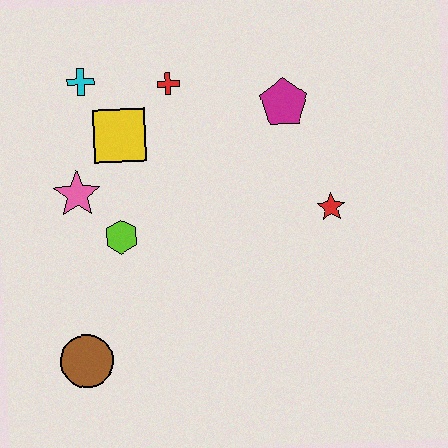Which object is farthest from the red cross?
The brown circle is farthest from the red cross.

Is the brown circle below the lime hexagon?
Yes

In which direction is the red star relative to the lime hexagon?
The red star is to the right of the lime hexagon.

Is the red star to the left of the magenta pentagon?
No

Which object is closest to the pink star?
The lime hexagon is closest to the pink star.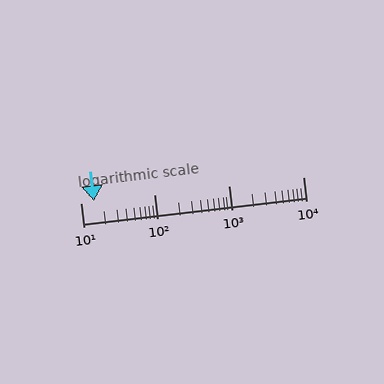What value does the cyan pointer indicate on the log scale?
The pointer indicates approximately 15.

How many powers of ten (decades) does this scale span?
The scale spans 3 decades, from 10 to 10000.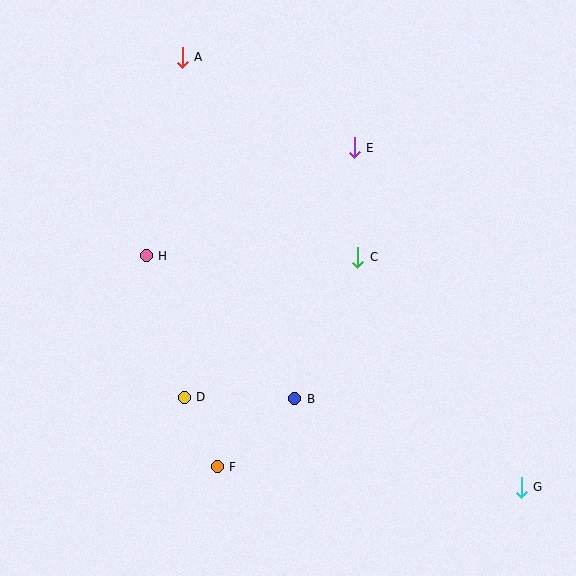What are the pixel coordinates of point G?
Point G is at (521, 487).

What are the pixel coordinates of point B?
Point B is at (295, 399).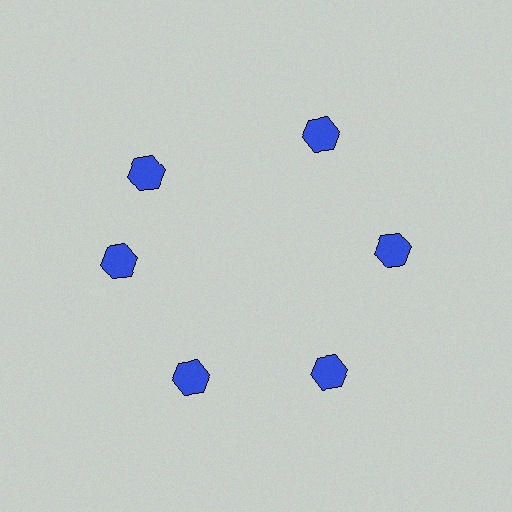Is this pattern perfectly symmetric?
No. The 6 blue hexagons are arranged in a ring, but one element near the 11 o'clock position is rotated out of alignment along the ring, breaking the 6-fold rotational symmetry.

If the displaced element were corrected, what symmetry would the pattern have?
It would have 6-fold rotational symmetry — the pattern would map onto itself every 60 degrees.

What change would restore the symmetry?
The symmetry would be restored by rotating it back into even spacing with its neighbors so that all 6 hexagons sit at equal angles and equal distance from the center.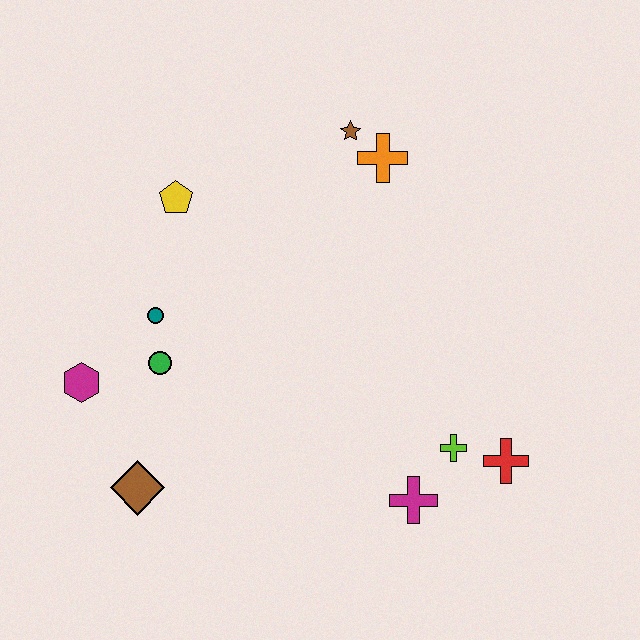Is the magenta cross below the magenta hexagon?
Yes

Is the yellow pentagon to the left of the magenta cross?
Yes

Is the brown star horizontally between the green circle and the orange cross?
Yes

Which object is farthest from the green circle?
The red cross is farthest from the green circle.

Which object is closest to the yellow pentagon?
The teal circle is closest to the yellow pentagon.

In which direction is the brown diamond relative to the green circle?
The brown diamond is below the green circle.